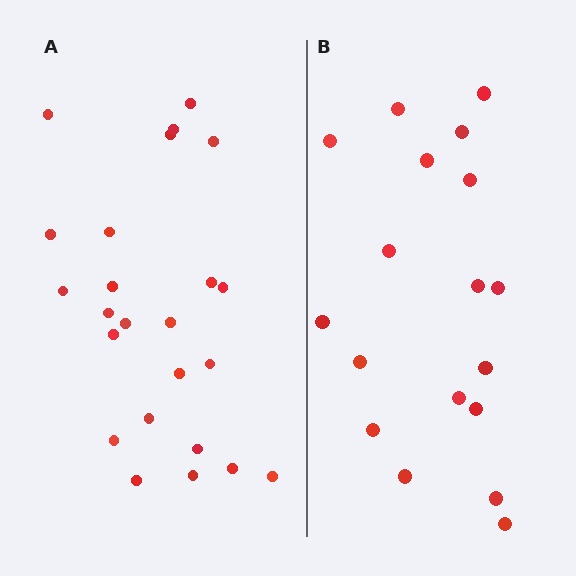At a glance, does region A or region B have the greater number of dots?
Region A (the left region) has more dots.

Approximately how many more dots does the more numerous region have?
Region A has about 6 more dots than region B.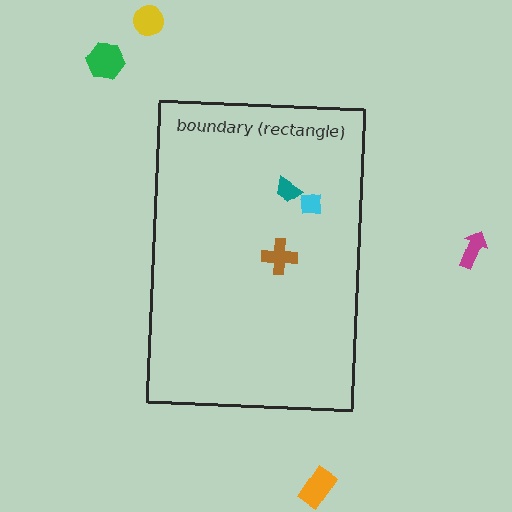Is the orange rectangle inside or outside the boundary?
Outside.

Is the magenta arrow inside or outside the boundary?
Outside.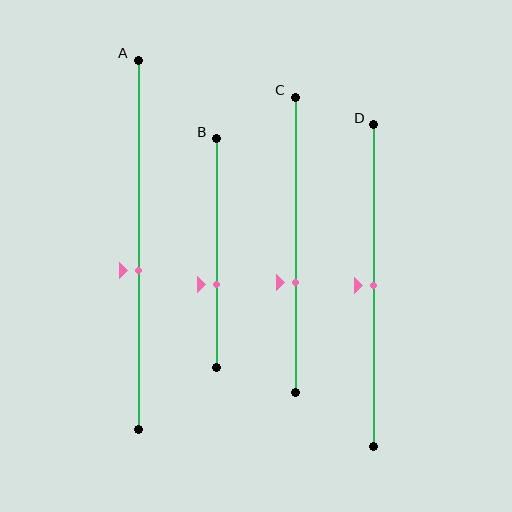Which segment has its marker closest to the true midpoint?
Segment D has its marker closest to the true midpoint.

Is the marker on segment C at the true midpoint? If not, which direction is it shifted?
No, the marker on segment C is shifted downward by about 13% of the segment length.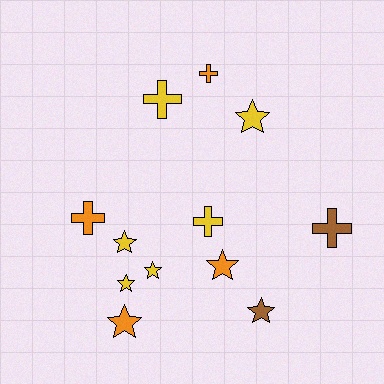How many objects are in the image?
There are 12 objects.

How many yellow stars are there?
There are 4 yellow stars.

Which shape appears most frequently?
Star, with 7 objects.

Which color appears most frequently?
Yellow, with 6 objects.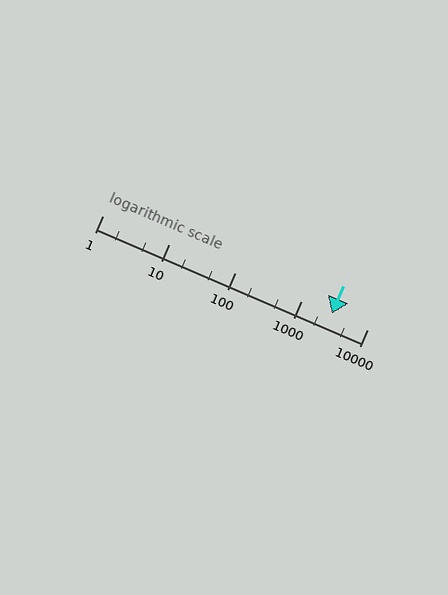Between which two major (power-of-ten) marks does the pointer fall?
The pointer is between 1000 and 10000.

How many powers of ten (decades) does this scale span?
The scale spans 4 decades, from 1 to 10000.